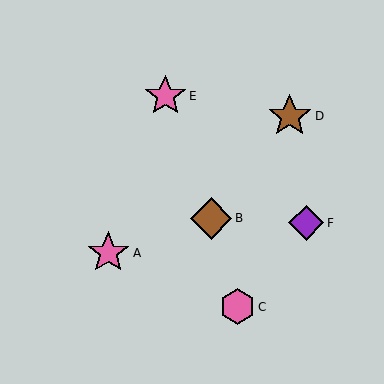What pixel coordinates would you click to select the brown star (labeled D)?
Click at (290, 116) to select the brown star D.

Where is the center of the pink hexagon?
The center of the pink hexagon is at (238, 307).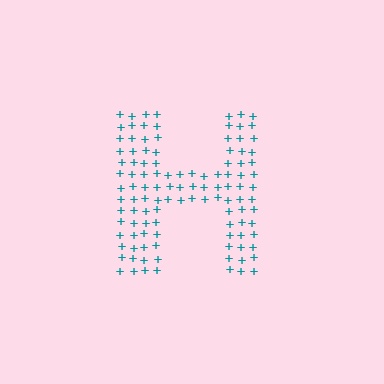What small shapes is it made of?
It is made of small plus signs.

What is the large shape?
The large shape is the letter H.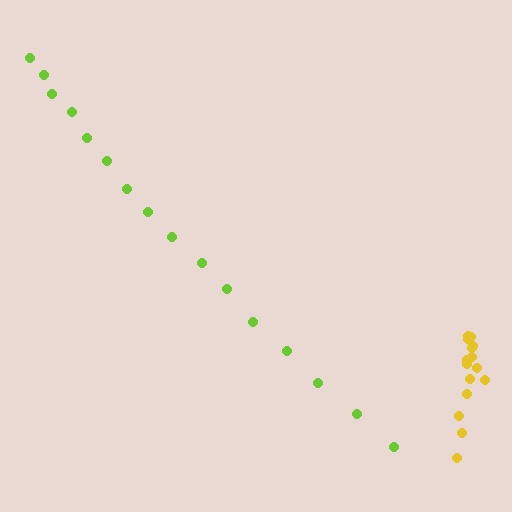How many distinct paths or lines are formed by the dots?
There are 2 distinct paths.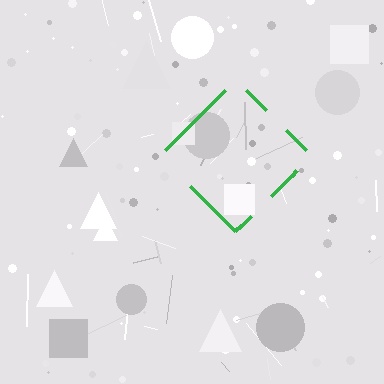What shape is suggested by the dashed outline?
The dashed outline suggests a diamond.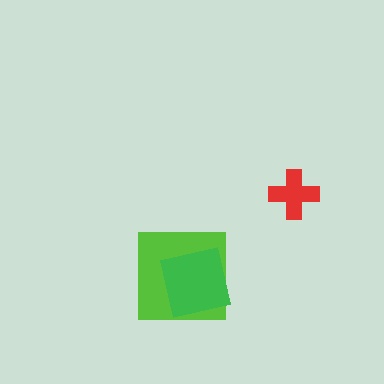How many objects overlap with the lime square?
1 object overlaps with the lime square.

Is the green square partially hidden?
No, no other shape covers it.